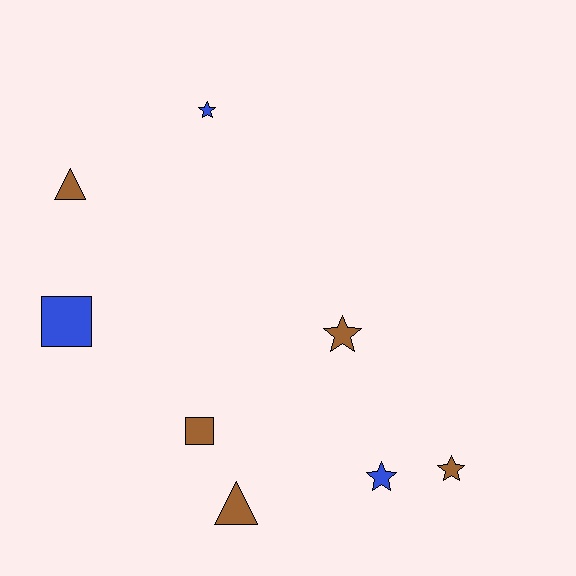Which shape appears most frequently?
Star, with 4 objects.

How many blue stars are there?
There are 2 blue stars.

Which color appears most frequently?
Brown, with 5 objects.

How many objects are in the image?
There are 8 objects.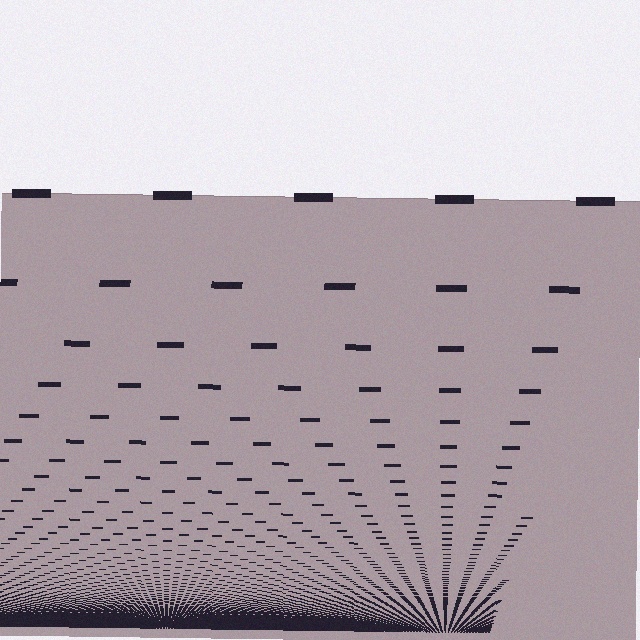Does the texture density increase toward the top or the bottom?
Density increases toward the bottom.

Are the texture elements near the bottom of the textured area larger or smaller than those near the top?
Smaller. The gradient is inverted — elements near the bottom are smaller and denser.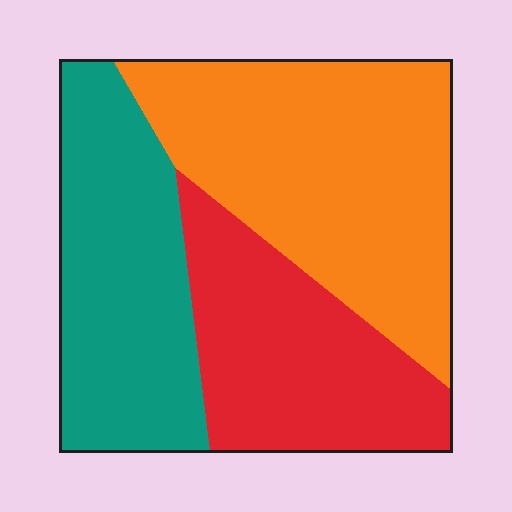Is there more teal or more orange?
Orange.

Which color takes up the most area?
Orange, at roughly 40%.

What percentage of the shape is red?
Red covers 28% of the shape.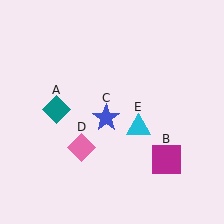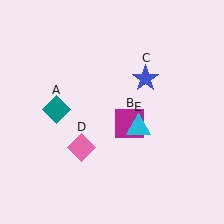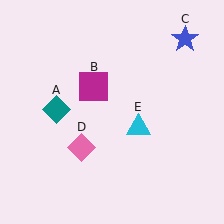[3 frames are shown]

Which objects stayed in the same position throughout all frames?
Teal diamond (object A) and pink diamond (object D) and cyan triangle (object E) remained stationary.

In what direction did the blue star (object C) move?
The blue star (object C) moved up and to the right.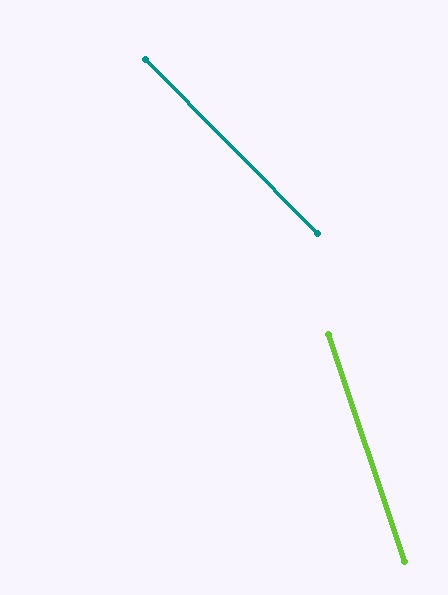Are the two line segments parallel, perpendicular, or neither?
Neither parallel nor perpendicular — they differ by about 26°.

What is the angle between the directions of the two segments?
Approximately 26 degrees.